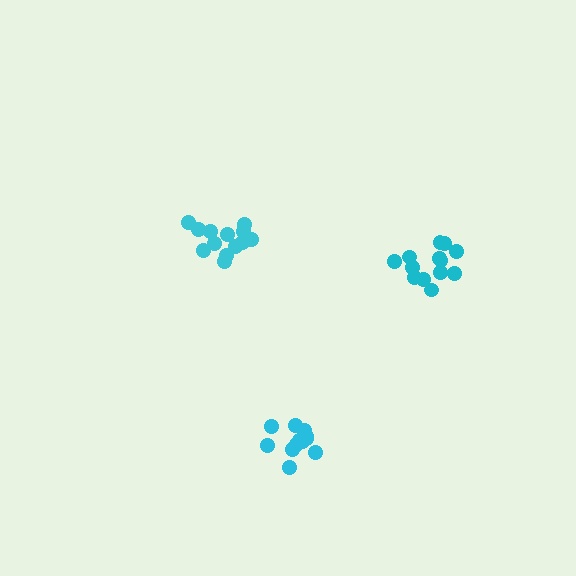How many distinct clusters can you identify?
There are 3 distinct clusters.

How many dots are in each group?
Group 1: 13 dots, Group 2: 13 dots, Group 3: 12 dots (38 total).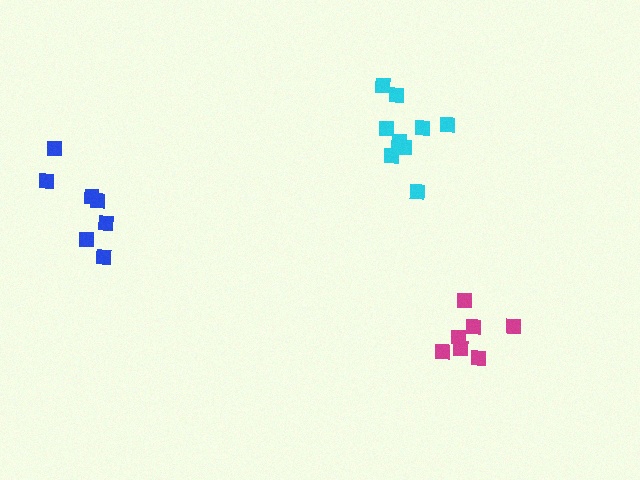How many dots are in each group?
Group 1: 7 dots, Group 2: 7 dots, Group 3: 9 dots (23 total).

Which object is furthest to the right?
The magenta cluster is rightmost.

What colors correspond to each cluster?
The clusters are colored: blue, magenta, cyan.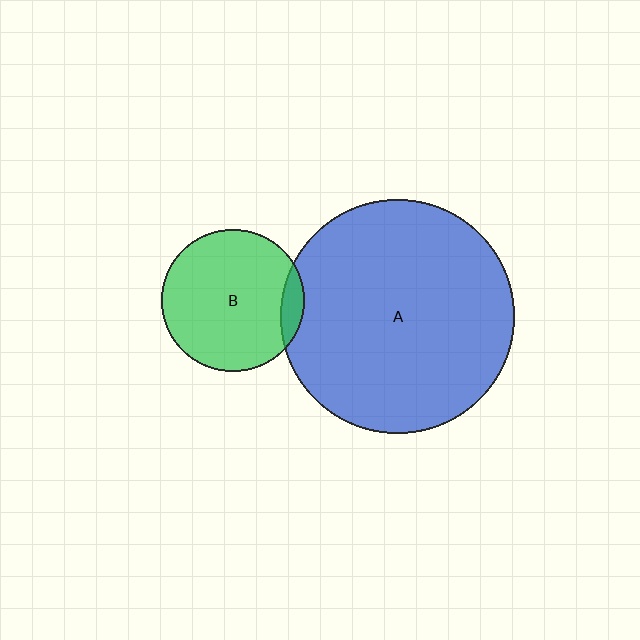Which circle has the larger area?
Circle A (blue).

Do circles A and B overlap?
Yes.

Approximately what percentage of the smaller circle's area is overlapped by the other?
Approximately 10%.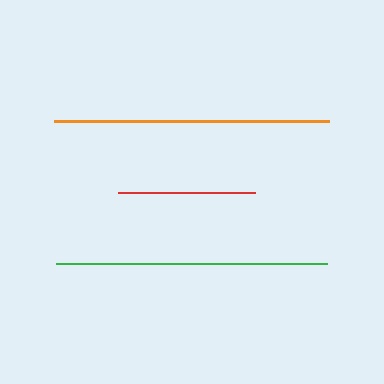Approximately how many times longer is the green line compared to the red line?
The green line is approximately 2.0 times the length of the red line.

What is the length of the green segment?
The green segment is approximately 271 pixels long.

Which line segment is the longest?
The orange line is the longest at approximately 275 pixels.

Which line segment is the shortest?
The red line is the shortest at approximately 137 pixels.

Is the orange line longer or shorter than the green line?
The orange line is longer than the green line.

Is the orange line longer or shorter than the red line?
The orange line is longer than the red line.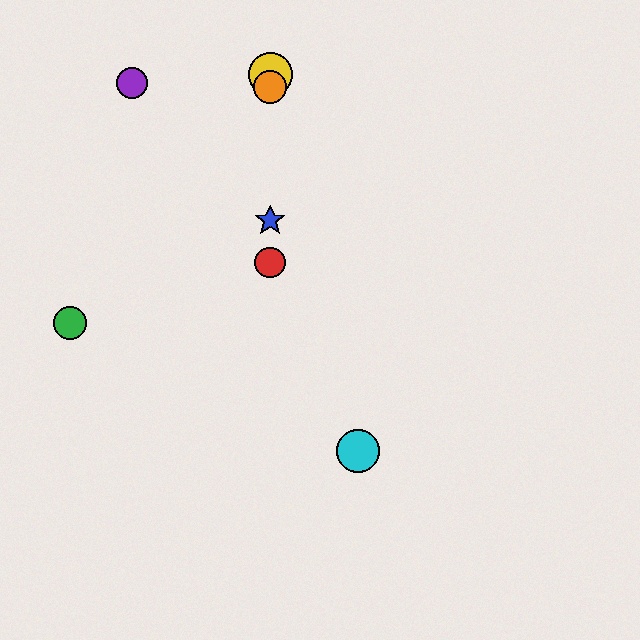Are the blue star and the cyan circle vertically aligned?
No, the blue star is at x≈270 and the cyan circle is at x≈358.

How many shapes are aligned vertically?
4 shapes (the red circle, the blue star, the yellow circle, the orange circle) are aligned vertically.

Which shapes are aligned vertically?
The red circle, the blue star, the yellow circle, the orange circle are aligned vertically.